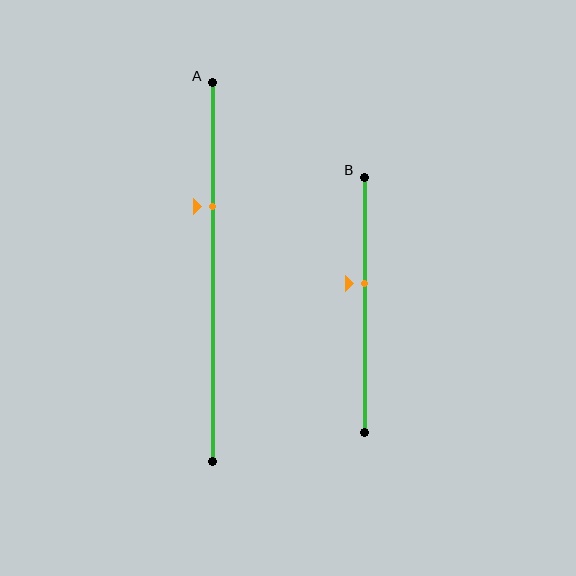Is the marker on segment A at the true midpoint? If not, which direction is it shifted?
No, the marker on segment A is shifted upward by about 17% of the segment length.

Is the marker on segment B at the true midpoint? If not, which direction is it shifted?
No, the marker on segment B is shifted upward by about 8% of the segment length.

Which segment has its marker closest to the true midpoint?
Segment B has its marker closest to the true midpoint.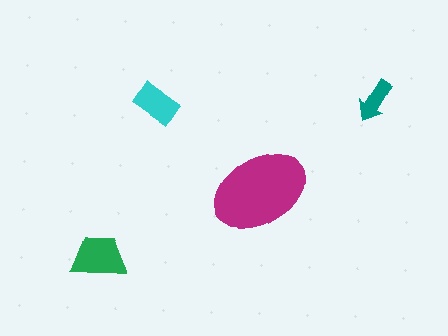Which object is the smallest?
The teal arrow.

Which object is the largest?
The magenta ellipse.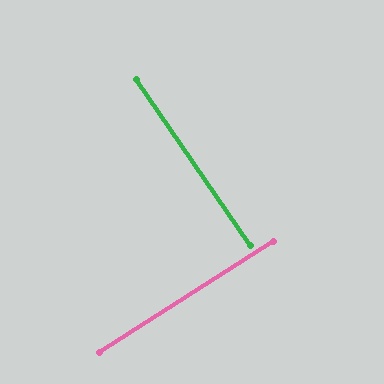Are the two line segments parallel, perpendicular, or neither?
Perpendicular — they meet at approximately 88°.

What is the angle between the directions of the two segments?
Approximately 88 degrees.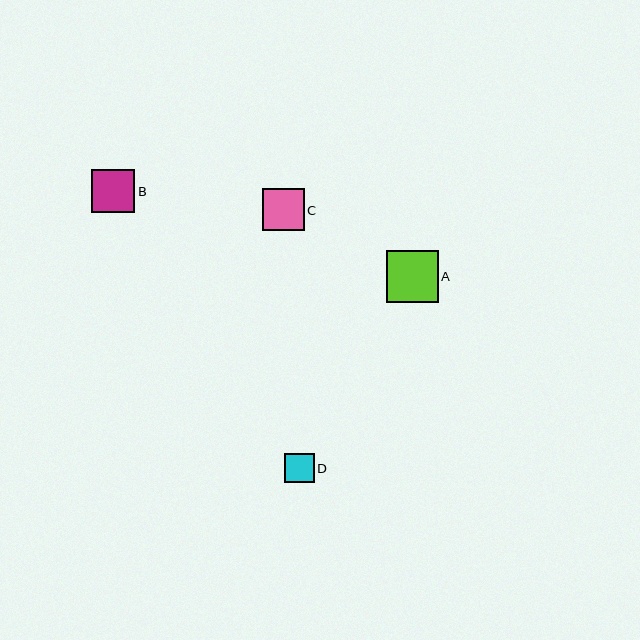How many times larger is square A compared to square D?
Square A is approximately 1.8 times the size of square D.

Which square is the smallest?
Square D is the smallest with a size of approximately 29 pixels.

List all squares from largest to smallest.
From largest to smallest: A, B, C, D.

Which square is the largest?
Square A is the largest with a size of approximately 52 pixels.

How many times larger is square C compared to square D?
Square C is approximately 1.4 times the size of square D.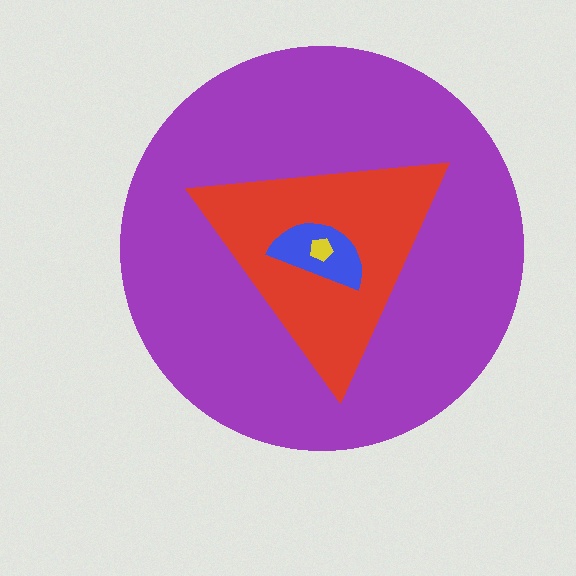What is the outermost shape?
The purple circle.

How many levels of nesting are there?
4.